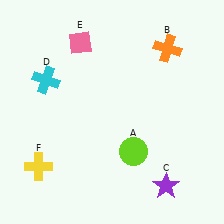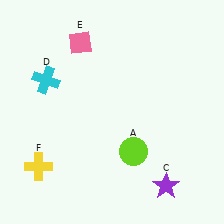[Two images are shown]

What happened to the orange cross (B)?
The orange cross (B) was removed in Image 2. It was in the top-right area of Image 1.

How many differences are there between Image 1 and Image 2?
There is 1 difference between the two images.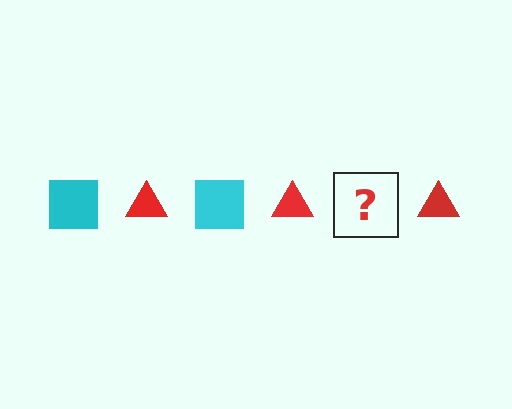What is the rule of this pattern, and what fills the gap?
The rule is that the pattern alternates between cyan square and red triangle. The gap should be filled with a cyan square.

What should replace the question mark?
The question mark should be replaced with a cyan square.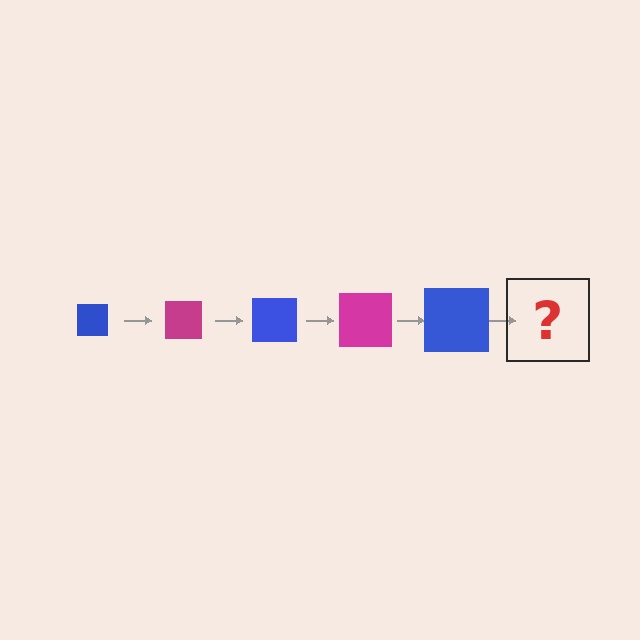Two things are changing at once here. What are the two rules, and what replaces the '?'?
The two rules are that the square grows larger each step and the color cycles through blue and magenta. The '?' should be a magenta square, larger than the previous one.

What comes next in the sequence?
The next element should be a magenta square, larger than the previous one.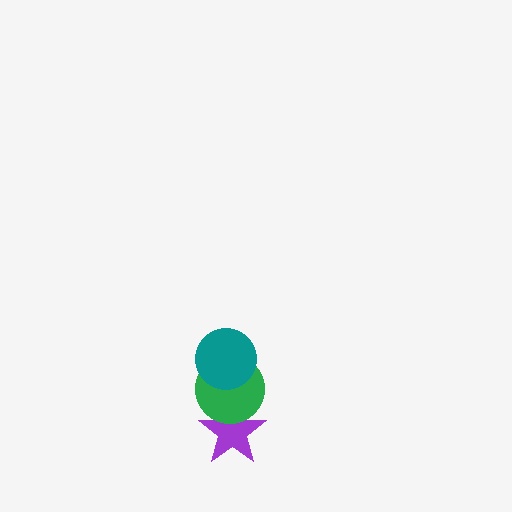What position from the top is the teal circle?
The teal circle is 1st from the top.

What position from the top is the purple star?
The purple star is 3rd from the top.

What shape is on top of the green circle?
The teal circle is on top of the green circle.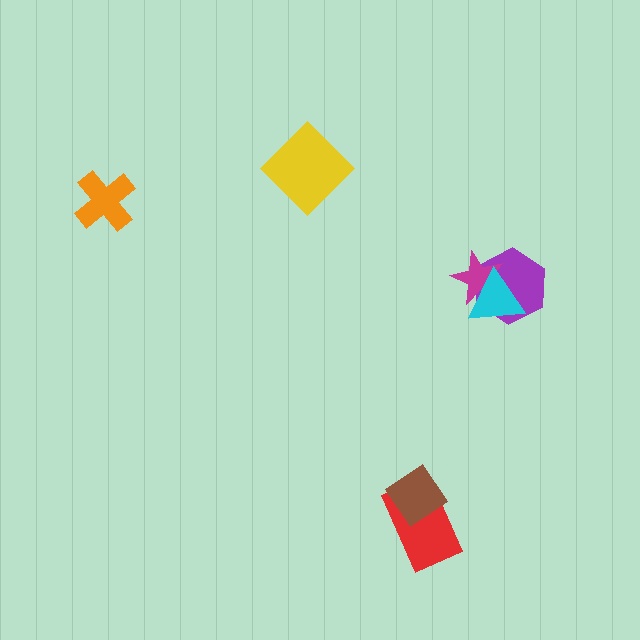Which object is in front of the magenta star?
The cyan triangle is in front of the magenta star.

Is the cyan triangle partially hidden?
No, no other shape covers it.